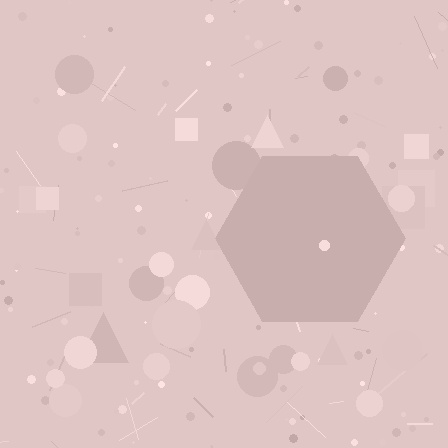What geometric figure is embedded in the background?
A hexagon is embedded in the background.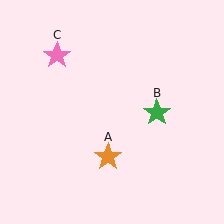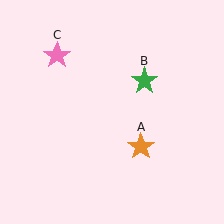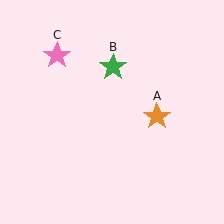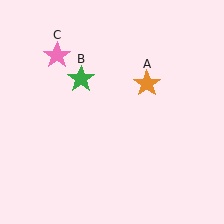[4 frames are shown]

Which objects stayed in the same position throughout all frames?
Pink star (object C) remained stationary.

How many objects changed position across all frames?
2 objects changed position: orange star (object A), green star (object B).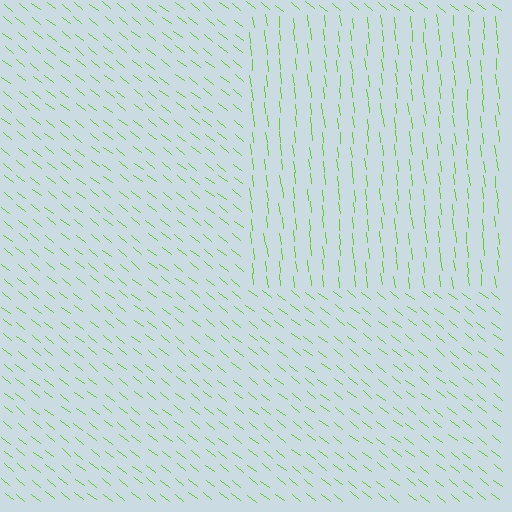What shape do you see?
I see a rectangle.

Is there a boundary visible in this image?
Yes, there is a texture boundary formed by a change in line orientation.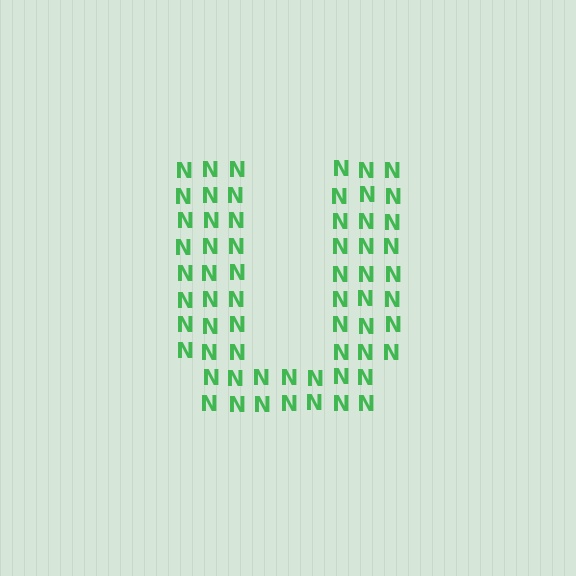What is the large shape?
The large shape is the letter U.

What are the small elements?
The small elements are letter N's.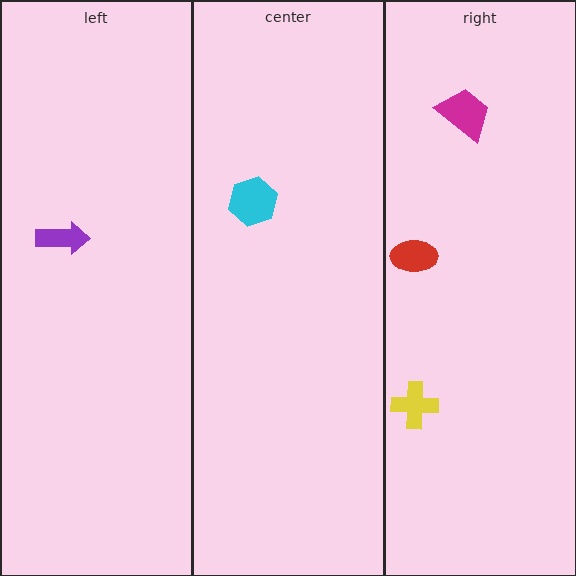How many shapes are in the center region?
1.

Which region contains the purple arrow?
The left region.